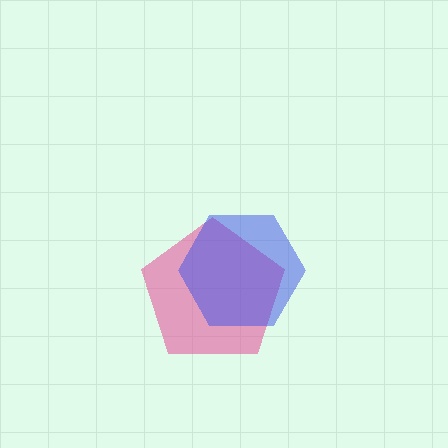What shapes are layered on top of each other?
The layered shapes are: a pink pentagon, a blue hexagon.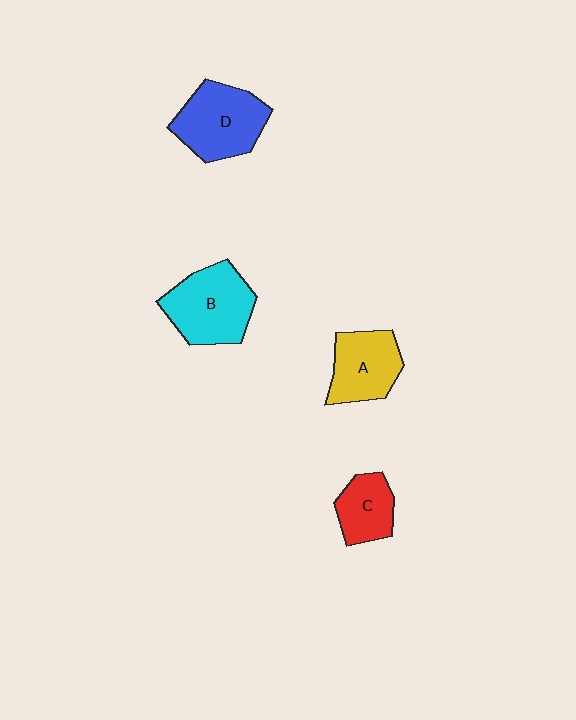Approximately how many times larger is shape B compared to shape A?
Approximately 1.3 times.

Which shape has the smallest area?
Shape C (red).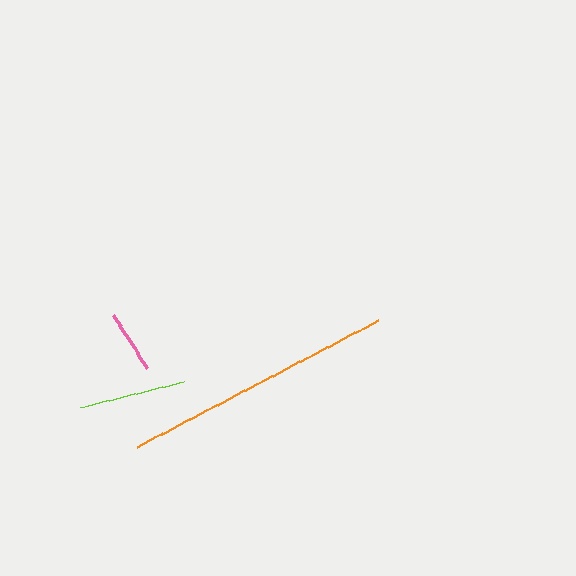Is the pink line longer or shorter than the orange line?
The orange line is longer than the pink line.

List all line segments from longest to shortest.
From longest to shortest: orange, lime, pink.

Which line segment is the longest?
The orange line is the longest at approximately 271 pixels.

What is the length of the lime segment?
The lime segment is approximately 106 pixels long.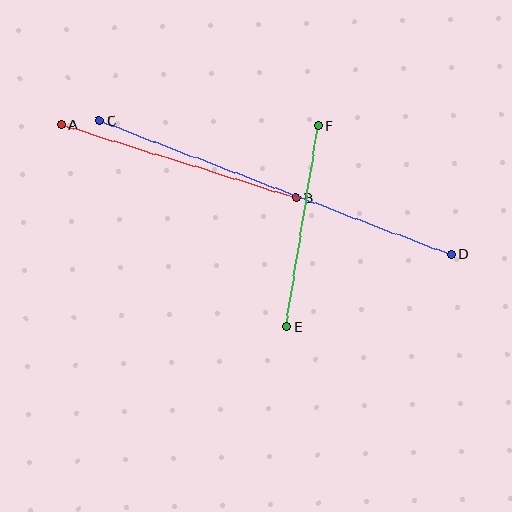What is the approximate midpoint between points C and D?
The midpoint is at approximately (275, 188) pixels.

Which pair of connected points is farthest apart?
Points C and D are farthest apart.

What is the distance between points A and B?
The distance is approximately 247 pixels.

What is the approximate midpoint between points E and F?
The midpoint is at approximately (302, 226) pixels.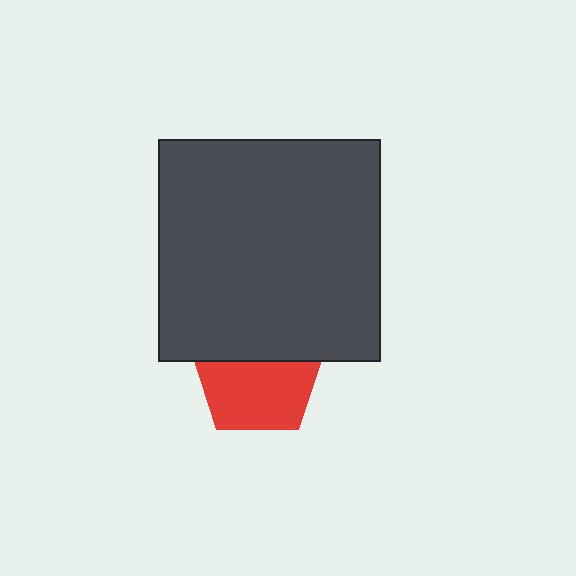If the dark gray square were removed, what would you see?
You would see the complete red pentagon.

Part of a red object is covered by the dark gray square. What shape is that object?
It is a pentagon.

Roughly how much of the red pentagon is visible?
About half of it is visible (roughly 61%).